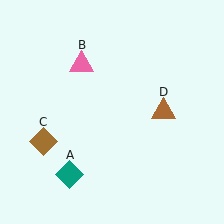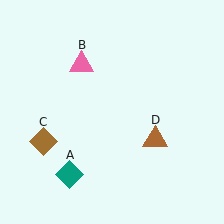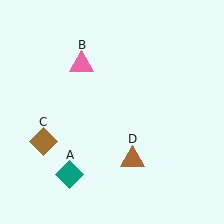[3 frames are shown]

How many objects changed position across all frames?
1 object changed position: brown triangle (object D).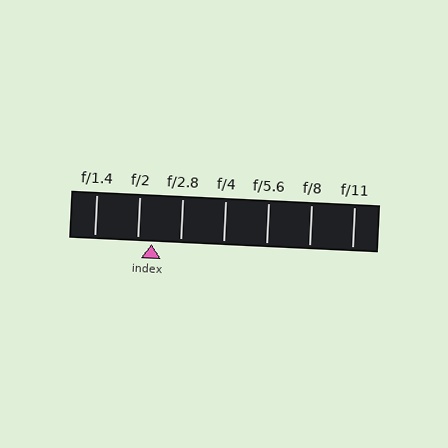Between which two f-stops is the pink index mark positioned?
The index mark is between f/2 and f/2.8.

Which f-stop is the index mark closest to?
The index mark is closest to f/2.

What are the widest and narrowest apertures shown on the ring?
The widest aperture shown is f/1.4 and the narrowest is f/11.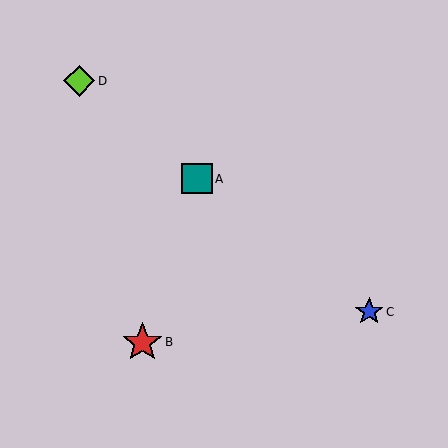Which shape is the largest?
The red star (labeled B) is the largest.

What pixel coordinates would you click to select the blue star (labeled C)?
Click at (369, 312) to select the blue star C.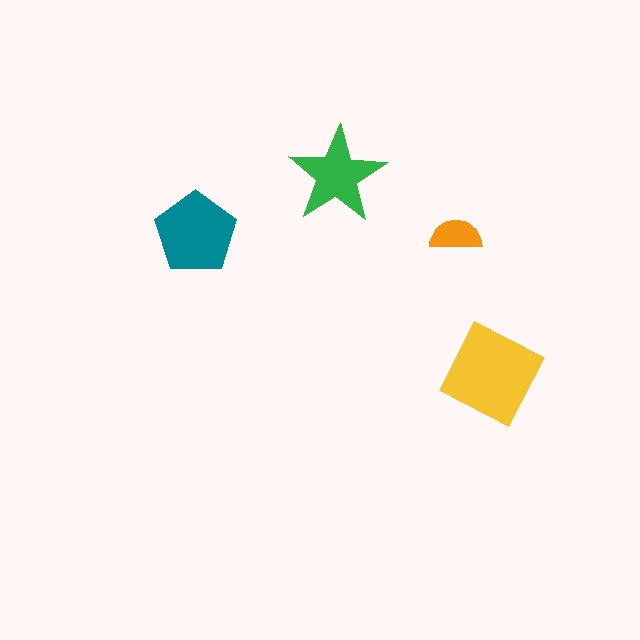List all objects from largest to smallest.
The yellow diamond, the teal pentagon, the green star, the orange semicircle.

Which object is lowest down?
The yellow diamond is bottommost.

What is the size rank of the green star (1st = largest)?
3rd.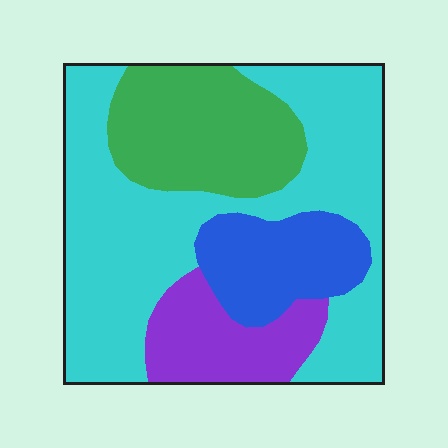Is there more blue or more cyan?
Cyan.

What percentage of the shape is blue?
Blue covers about 15% of the shape.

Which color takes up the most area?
Cyan, at roughly 50%.